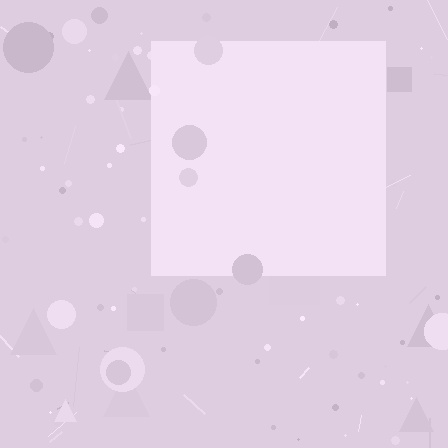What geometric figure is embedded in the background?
A square is embedded in the background.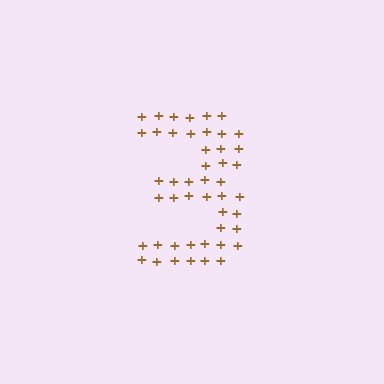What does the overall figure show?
The overall figure shows the digit 3.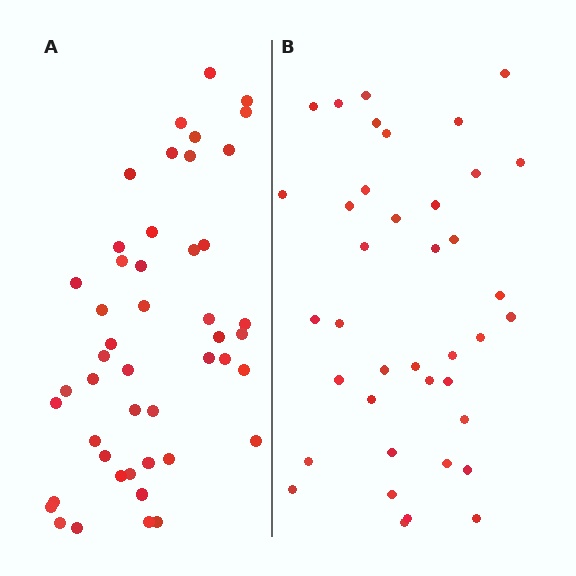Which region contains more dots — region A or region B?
Region A (the left region) has more dots.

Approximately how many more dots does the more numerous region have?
Region A has roughly 8 or so more dots than region B.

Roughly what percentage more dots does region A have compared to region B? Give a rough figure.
About 20% more.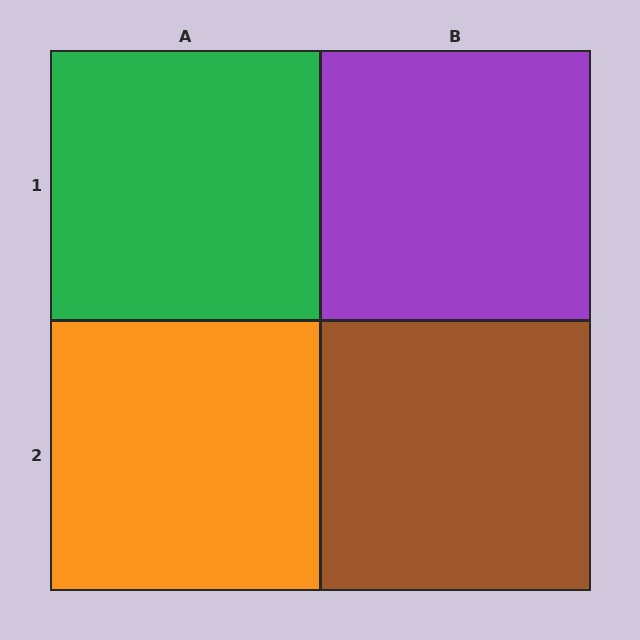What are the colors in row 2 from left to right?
Orange, brown.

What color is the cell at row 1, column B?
Purple.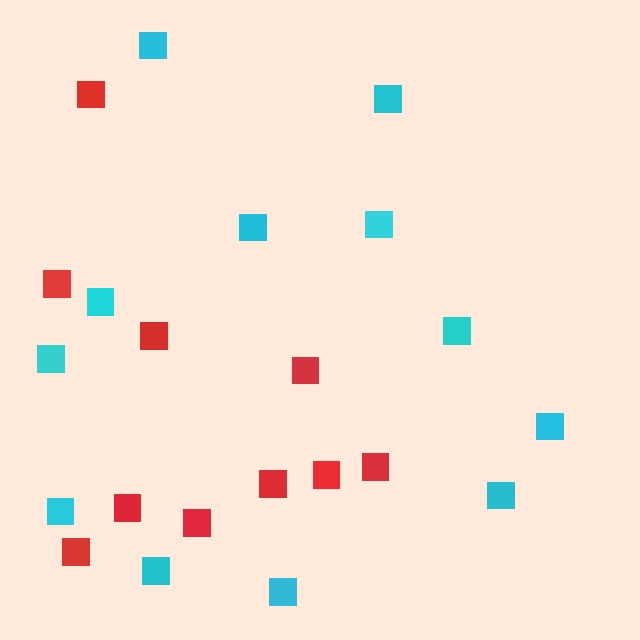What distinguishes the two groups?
There are 2 groups: one group of red squares (10) and one group of cyan squares (12).